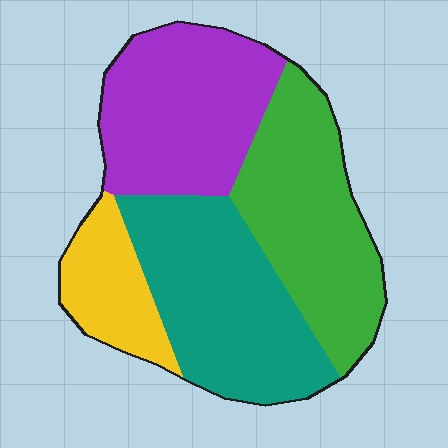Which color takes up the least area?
Yellow, at roughly 15%.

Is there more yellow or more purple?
Purple.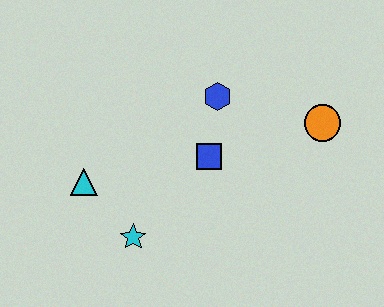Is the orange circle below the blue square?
No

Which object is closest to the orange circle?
The blue hexagon is closest to the orange circle.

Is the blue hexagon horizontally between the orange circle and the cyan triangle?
Yes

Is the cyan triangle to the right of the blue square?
No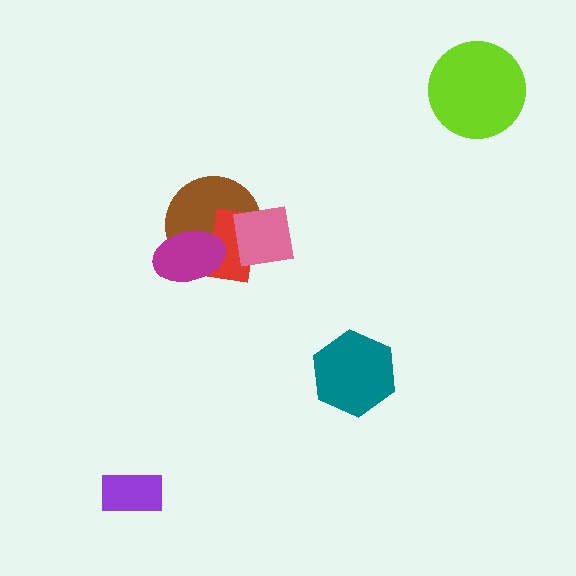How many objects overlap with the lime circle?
0 objects overlap with the lime circle.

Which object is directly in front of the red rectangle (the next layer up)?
The magenta ellipse is directly in front of the red rectangle.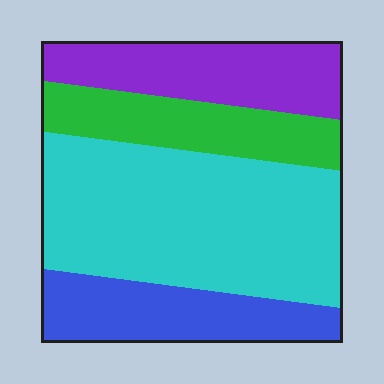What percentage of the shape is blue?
Blue takes up between a sixth and a third of the shape.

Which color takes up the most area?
Cyan, at roughly 45%.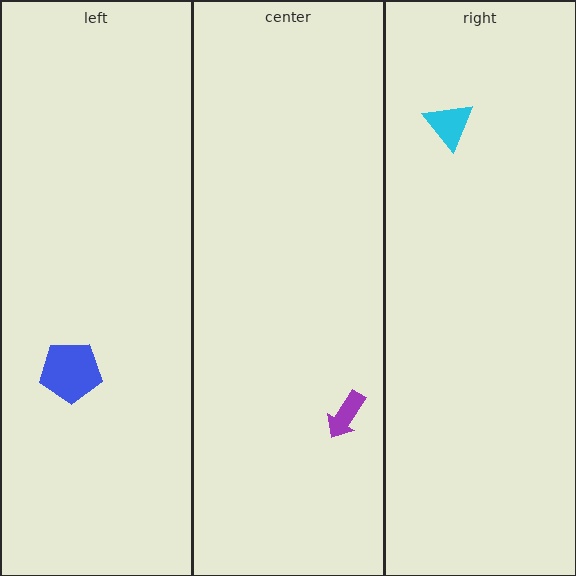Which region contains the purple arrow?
The center region.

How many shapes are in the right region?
1.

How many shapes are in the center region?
1.